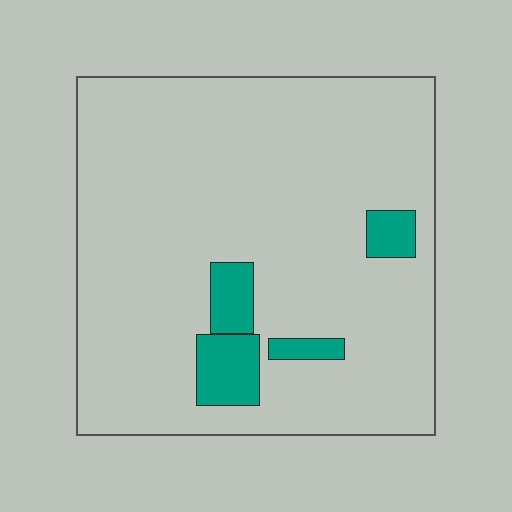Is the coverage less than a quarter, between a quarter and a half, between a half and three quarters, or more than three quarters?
Less than a quarter.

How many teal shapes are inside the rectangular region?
4.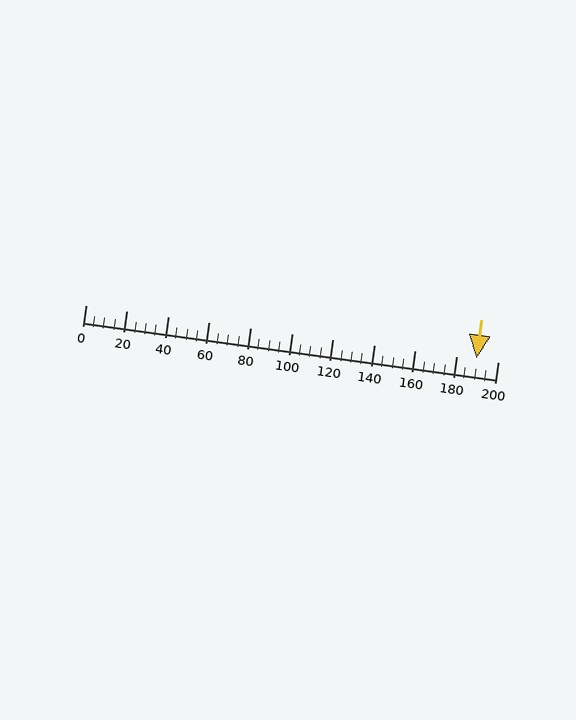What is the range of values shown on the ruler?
The ruler shows values from 0 to 200.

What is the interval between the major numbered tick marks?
The major tick marks are spaced 20 units apart.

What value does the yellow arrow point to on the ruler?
The yellow arrow points to approximately 190.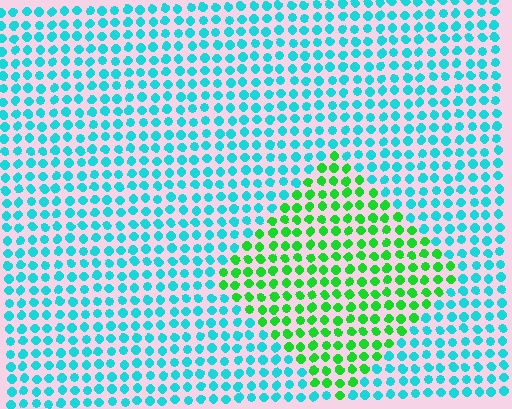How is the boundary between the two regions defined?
The boundary is defined purely by a slight shift in hue (about 56 degrees). Spacing, size, and orientation are identical on both sides.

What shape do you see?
I see a diamond.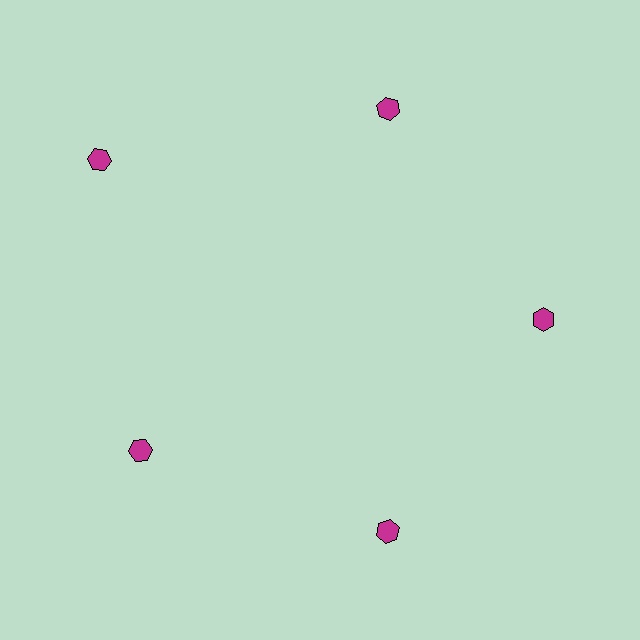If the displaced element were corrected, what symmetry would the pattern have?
It would have 5-fold rotational symmetry — the pattern would map onto itself every 72 degrees.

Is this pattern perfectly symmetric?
No. The 5 magenta hexagons are arranged in a ring, but one element near the 10 o'clock position is pushed outward from the center, breaking the 5-fold rotational symmetry.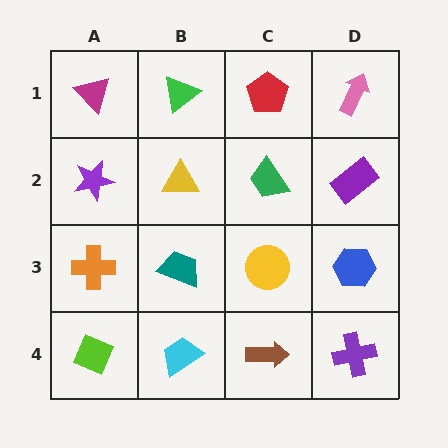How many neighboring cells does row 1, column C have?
3.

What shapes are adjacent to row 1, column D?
A purple rectangle (row 2, column D), a red pentagon (row 1, column C).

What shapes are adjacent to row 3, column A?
A purple star (row 2, column A), a lime diamond (row 4, column A), a teal trapezoid (row 3, column B).